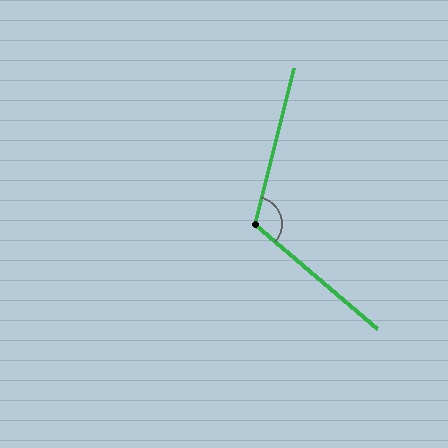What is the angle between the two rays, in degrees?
Approximately 117 degrees.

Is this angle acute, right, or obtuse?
It is obtuse.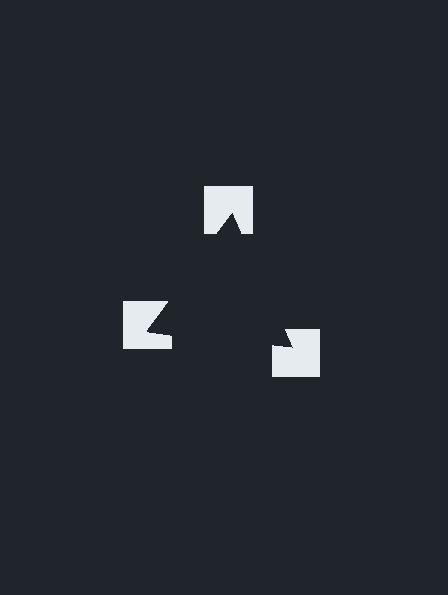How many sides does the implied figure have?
3 sides.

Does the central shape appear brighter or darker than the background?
It typically appears slightly darker than the background, even though no actual brightness change is drawn.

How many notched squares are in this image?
There are 3 — one at each vertex of the illusory triangle.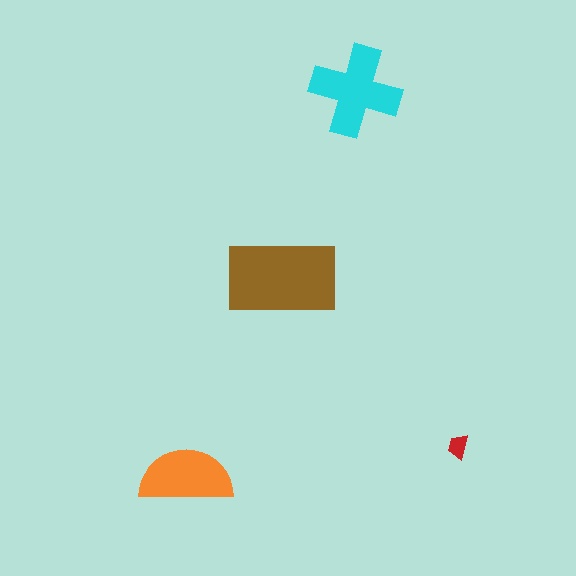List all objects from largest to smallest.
The brown rectangle, the cyan cross, the orange semicircle, the red trapezoid.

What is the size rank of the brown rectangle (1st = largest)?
1st.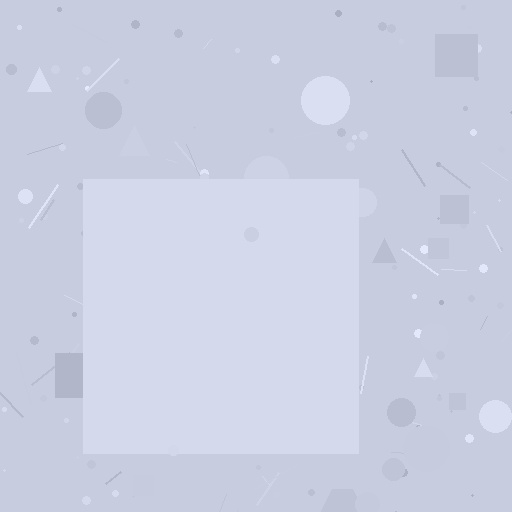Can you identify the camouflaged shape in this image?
The camouflaged shape is a square.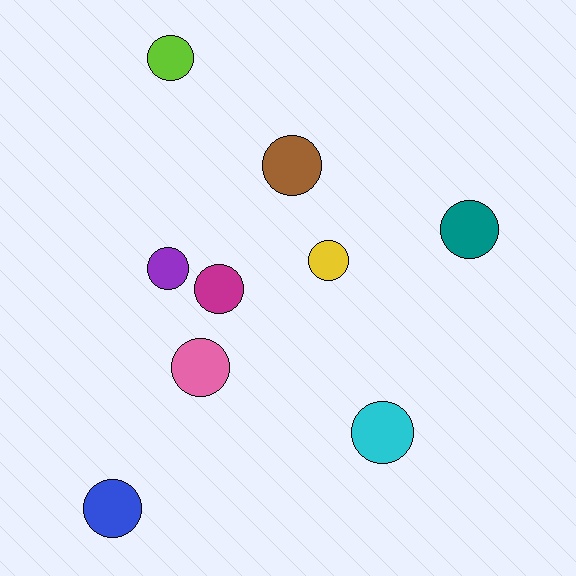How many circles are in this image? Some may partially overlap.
There are 9 circles.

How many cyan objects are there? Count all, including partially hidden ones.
There is 1 cyan object.